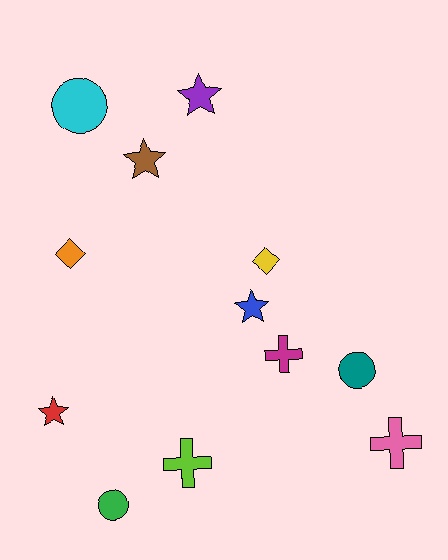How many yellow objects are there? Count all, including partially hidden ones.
There is 1 yellow object.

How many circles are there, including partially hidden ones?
There are 3 circles.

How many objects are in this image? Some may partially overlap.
There are 12 objects.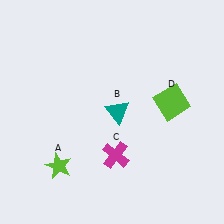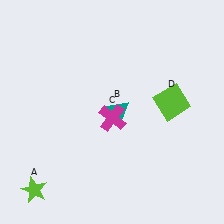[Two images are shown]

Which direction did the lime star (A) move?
The lime star (A) moved left.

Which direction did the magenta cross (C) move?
The magenta cross (C) moved up.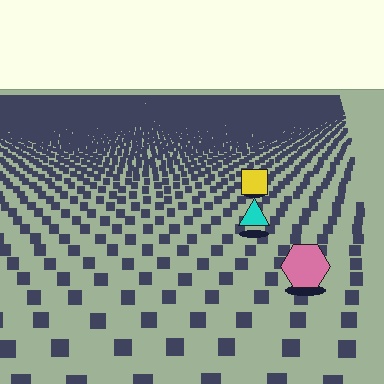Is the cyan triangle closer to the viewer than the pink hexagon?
No. The pink hexagon is closer — you can tell from the texture gradient: the ground texture is coarser near it.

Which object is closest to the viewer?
The pink hexagon is closest. The texture marks near it are larger and more spread out.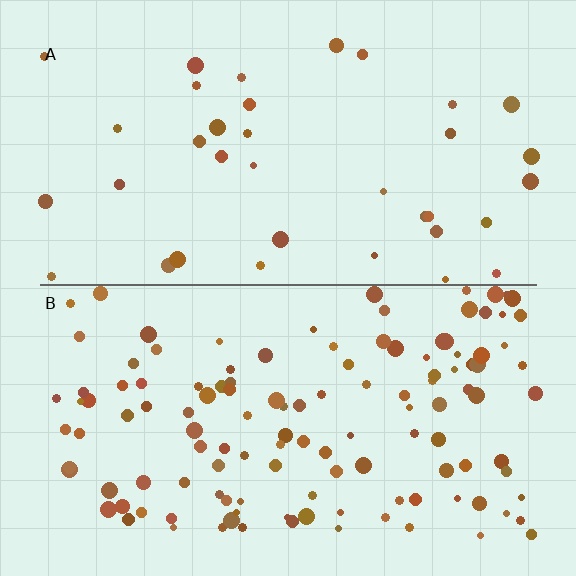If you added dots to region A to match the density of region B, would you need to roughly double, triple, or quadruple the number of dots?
Approximately triple.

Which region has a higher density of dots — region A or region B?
B (the bottom).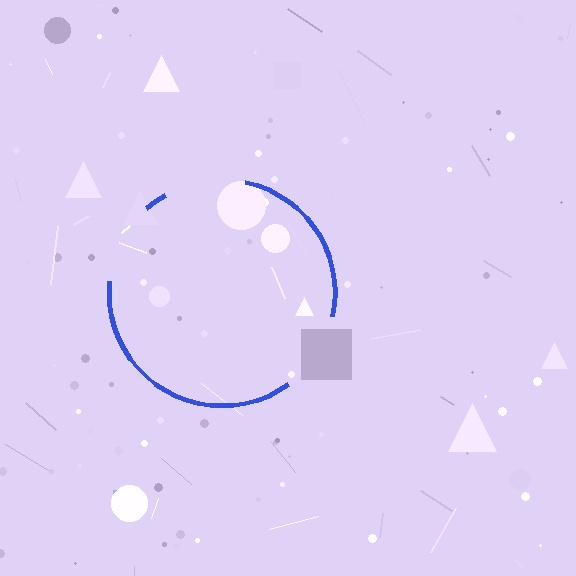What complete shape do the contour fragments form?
The contour fragments form a circle.